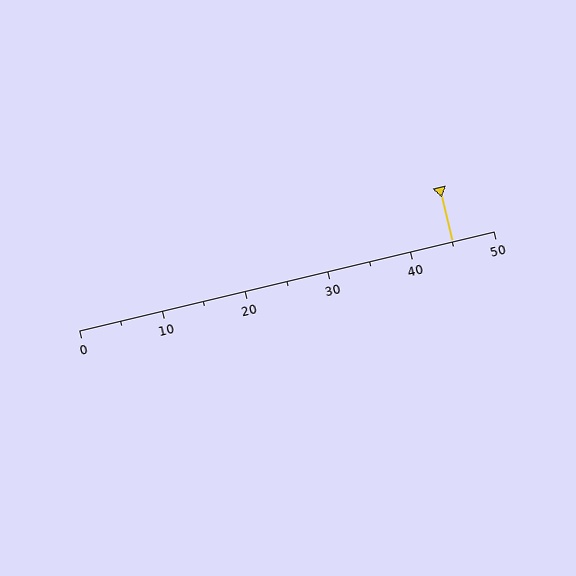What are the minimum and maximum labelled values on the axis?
The axis runs from 0 to 50.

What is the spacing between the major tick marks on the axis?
The major ticks are spaced 10 apart.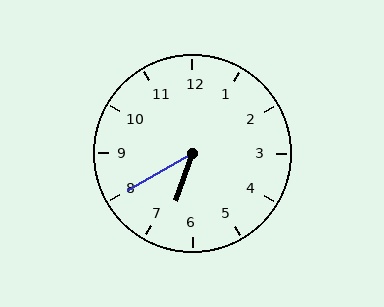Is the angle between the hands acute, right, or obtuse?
It is acute.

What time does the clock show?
6:40.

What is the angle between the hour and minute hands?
Approximately 40 degrees.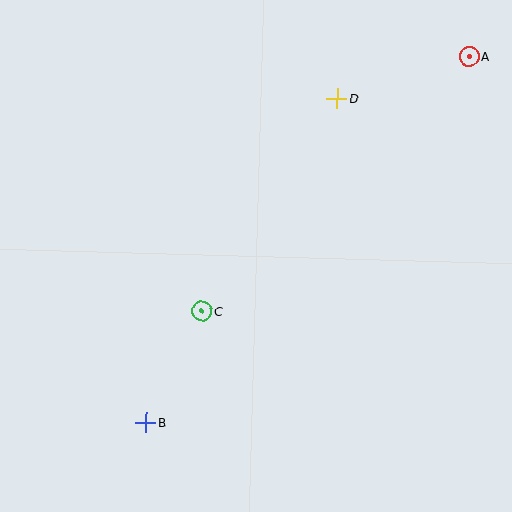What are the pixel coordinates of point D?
Point D is at (337, 98).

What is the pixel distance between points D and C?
The distance between D and C is 252 pixels.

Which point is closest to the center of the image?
Point C at (202, 311) is closest to the center.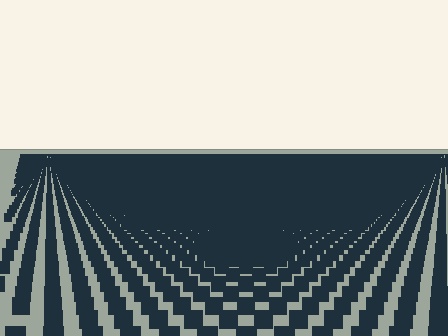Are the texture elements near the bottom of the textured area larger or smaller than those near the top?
Larger. Near the bottom, elements are closer to the viewer and appear at a bigger on-screen size.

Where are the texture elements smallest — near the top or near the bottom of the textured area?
Near the top.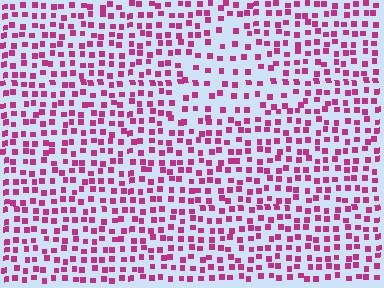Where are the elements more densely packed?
The elements are more densely packed outside the triangle boundary.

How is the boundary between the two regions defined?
The boundary is defined by a change in element density (approximately 1.7x ratio). All elements are the same color, size, and shape.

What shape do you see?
I see a triangle.